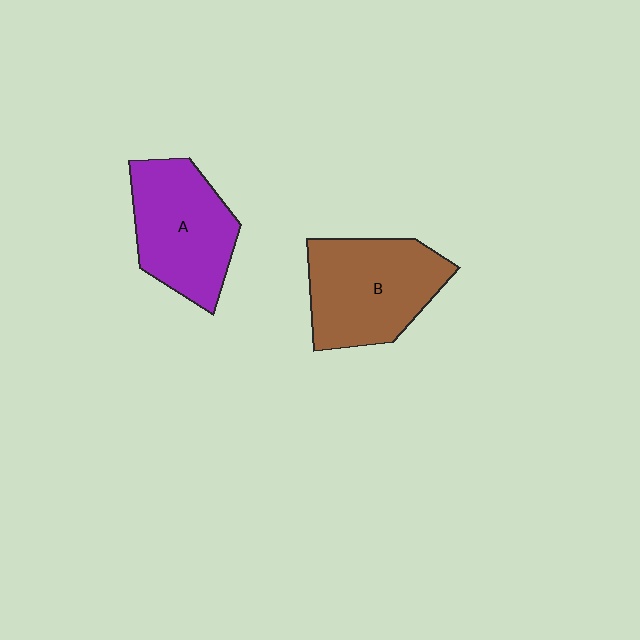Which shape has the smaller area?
Shape A (purple).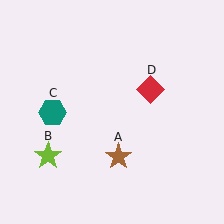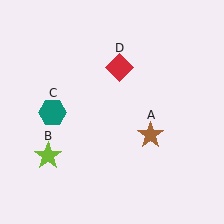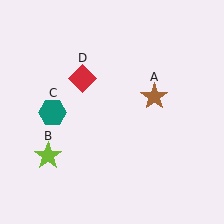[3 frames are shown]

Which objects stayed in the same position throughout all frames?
Lime star (object B) and teal hexagon (object C) remained stationary.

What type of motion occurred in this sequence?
The brown star (object A), red diamond (object D) rotated counterclockwise around the center of the scene.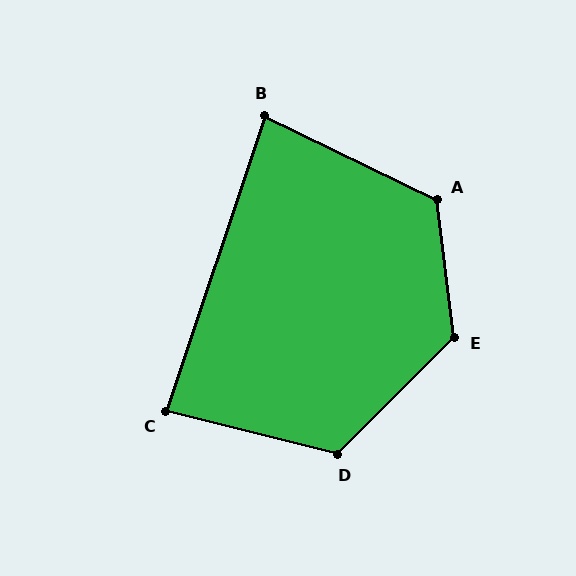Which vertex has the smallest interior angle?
B, at approximately 83 degrees.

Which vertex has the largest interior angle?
E, at approximately 128 degrees.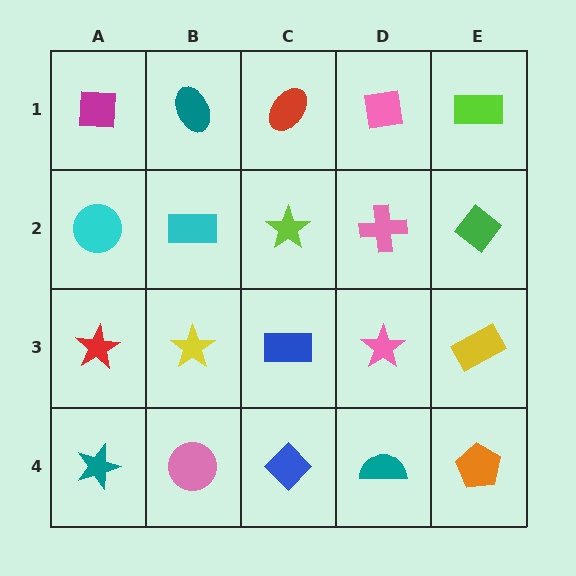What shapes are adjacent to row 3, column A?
A cyan circle (row 2, column A), a teal star (row 4, column A), a yellow star (row 3, column B).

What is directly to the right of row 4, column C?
A teal semicircle.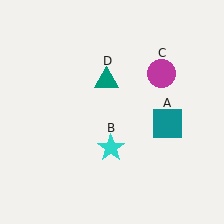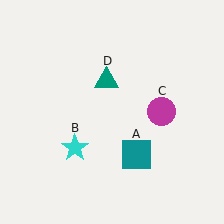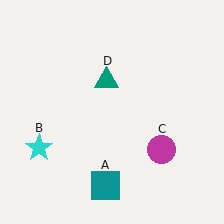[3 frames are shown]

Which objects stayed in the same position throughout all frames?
Teal triangle (object D) remained stationary.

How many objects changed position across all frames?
3 objects changed position: teal square (object A), cyan star (object B), magenta circle (object C).